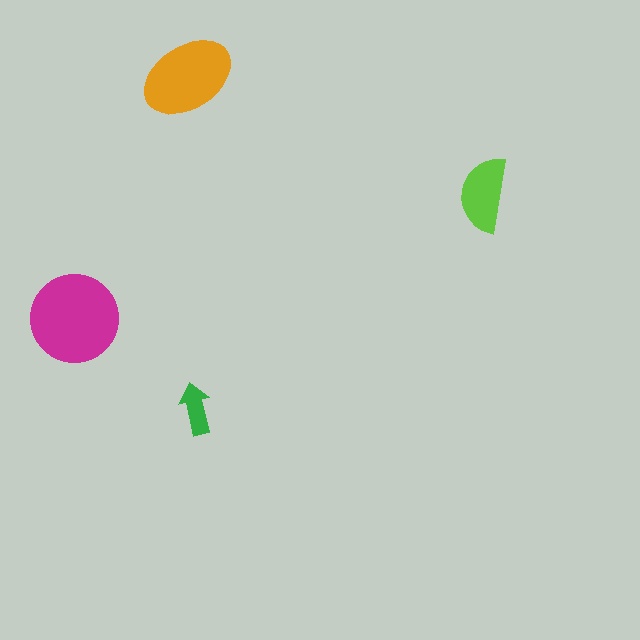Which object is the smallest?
The green arrow.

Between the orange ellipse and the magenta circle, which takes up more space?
The magenta circle.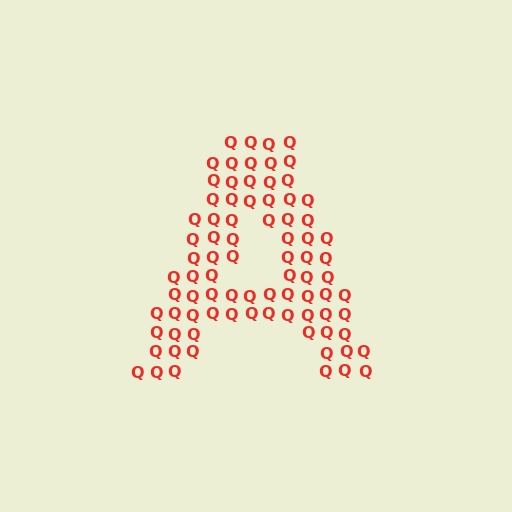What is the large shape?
The large shape is the letter A.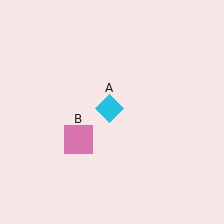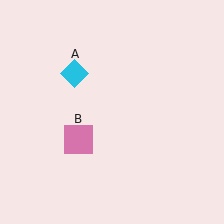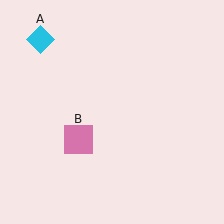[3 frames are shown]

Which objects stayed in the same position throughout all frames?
Pink square (object B) remained stationary.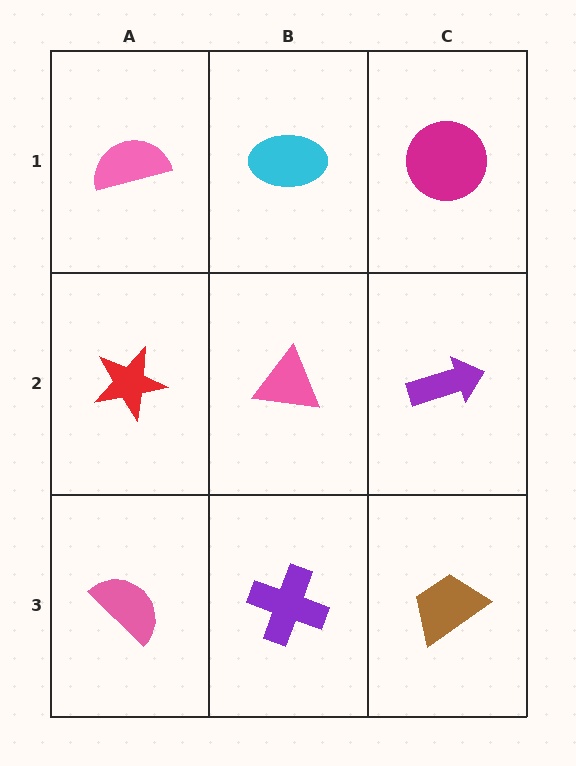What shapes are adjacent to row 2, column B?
A cyan ellipse (row 1, column B), a purple cross (row 3, column B), a red star (row 2, column A), a purple arrow (row 2, column C).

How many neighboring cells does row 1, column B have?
3.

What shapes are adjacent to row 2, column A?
A pink semicircle (row 1, column A), a pink semicircle (row 3, column A), a pink triangle (row 2, column B).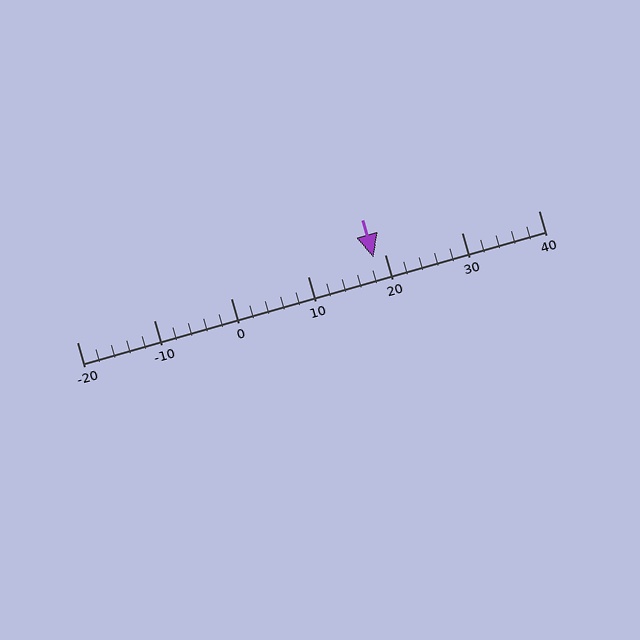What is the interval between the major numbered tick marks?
The major tick marks are spaced 10 units apart.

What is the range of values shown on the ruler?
The ruler shows values from -20 to 40.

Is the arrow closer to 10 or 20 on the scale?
The arrow is closer to 20.